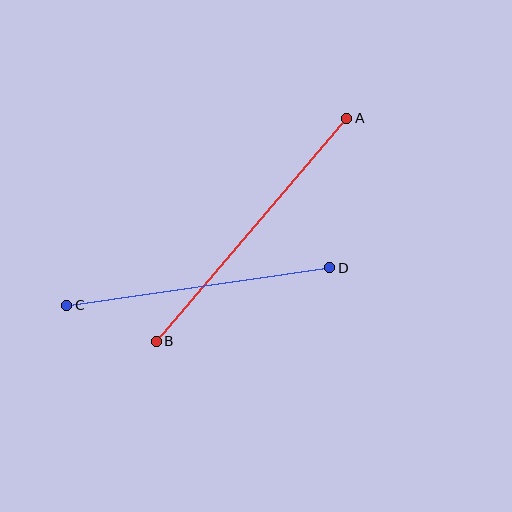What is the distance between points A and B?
The distance is approximately 293 pixels.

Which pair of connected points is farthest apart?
Points A and B are farthest apart.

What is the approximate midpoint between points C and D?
The midpoint is at approximately (198, 286) pixels.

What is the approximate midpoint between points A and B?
The midpoint is at approximately (252, 230) pixels.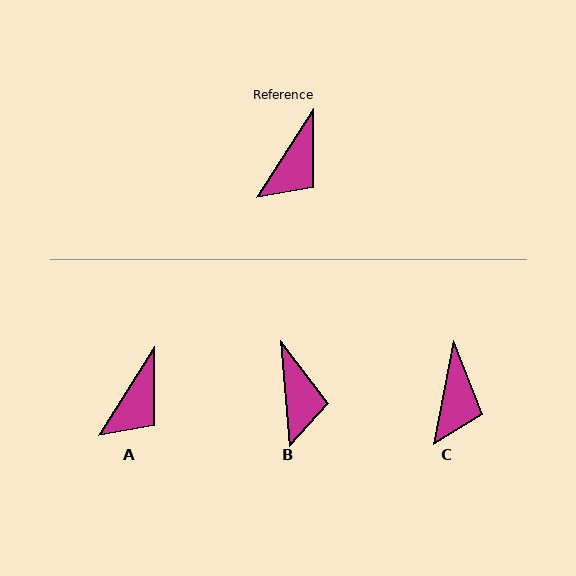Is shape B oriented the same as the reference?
No, it is off by about 37 degrees.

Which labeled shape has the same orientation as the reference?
A.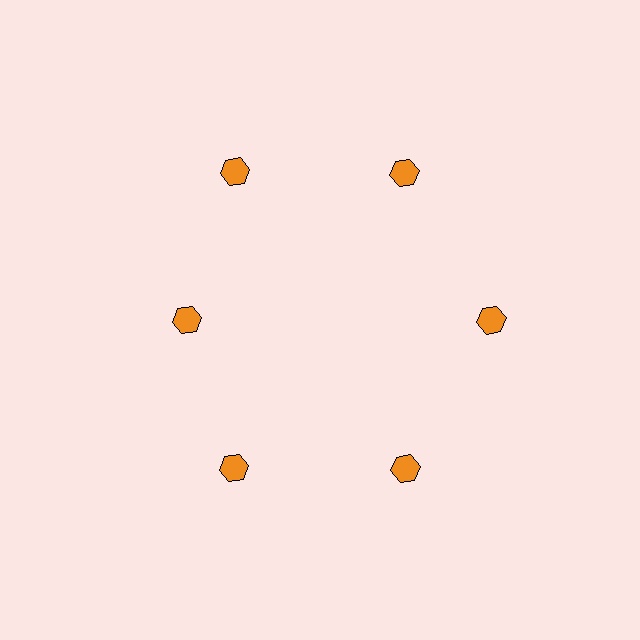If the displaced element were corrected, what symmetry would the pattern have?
It would have 6-fold rotational symmetry — the pattern would map onto itself every 60 degrees.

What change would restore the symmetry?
The symmetry would be restored by moving it outward, back onto the ring so that all 6 hexagons sit at equal angles and equal distance from the center.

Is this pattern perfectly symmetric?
No. The 6 orange hexagons are arranged in a ring, but one element near the 9 o'clock position is pulled inward toward the center, breaking the 6-fold rotational symmetry.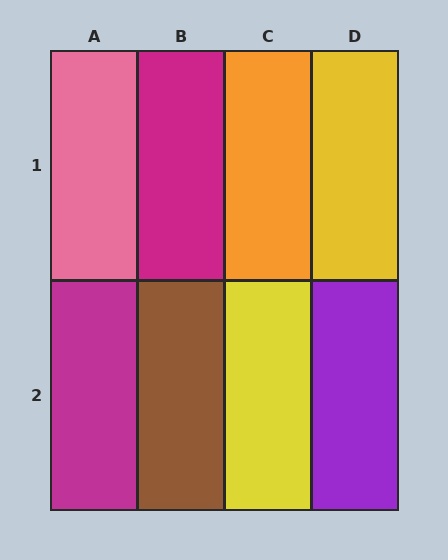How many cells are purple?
1 cell is purple.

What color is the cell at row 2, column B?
Brown.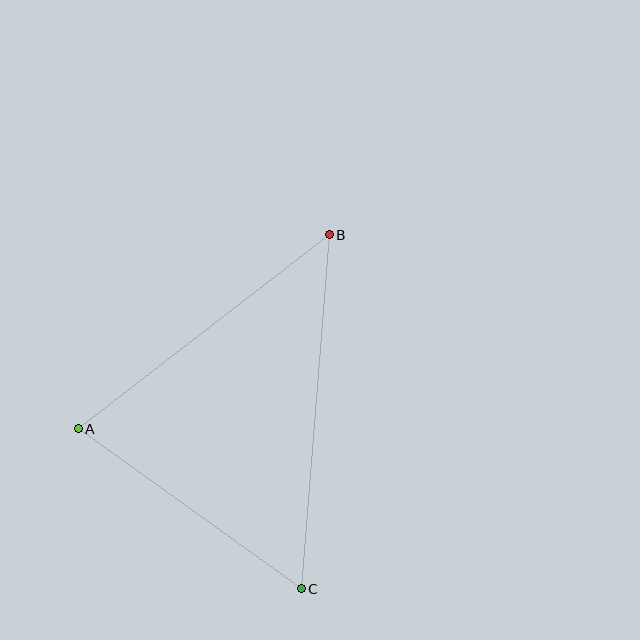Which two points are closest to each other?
Points A and C are closest to each other.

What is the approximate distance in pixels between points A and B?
The distance between A and B is approximately 317 pixels.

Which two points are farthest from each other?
Points B and C are farthest from each other.